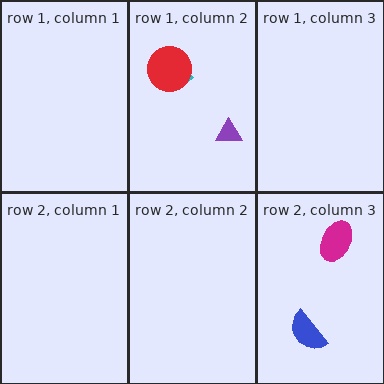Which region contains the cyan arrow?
The row 1, column 2 region.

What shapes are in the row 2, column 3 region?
The blue semicircle, the magenta ellipse.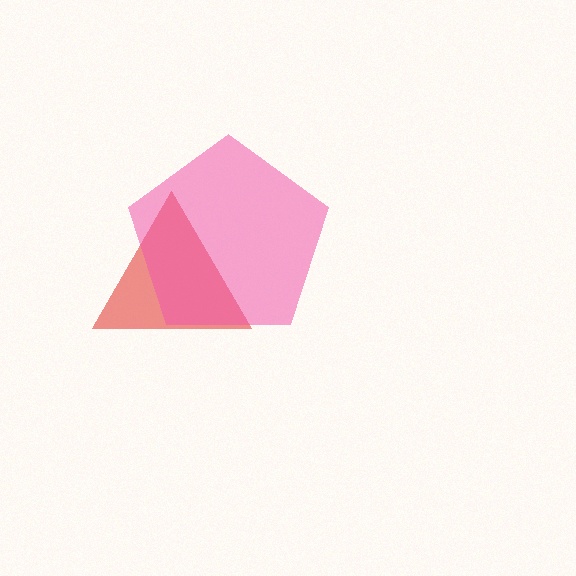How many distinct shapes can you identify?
There are 2 distinct shapes: a red triangle, a pink pentagon.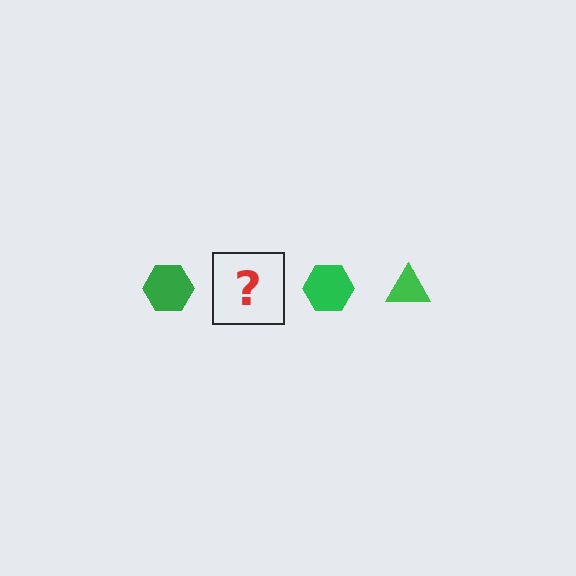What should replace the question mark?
The question mark should be replaced with a green triangle.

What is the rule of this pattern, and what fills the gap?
The rule is that the pattern cycles through hexagon, triangle shapes in green. The gap should be filled with a green triangle.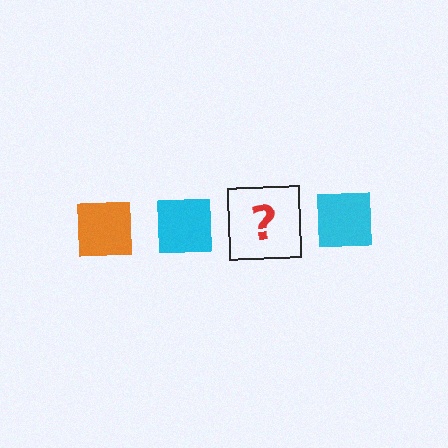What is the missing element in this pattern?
The missing element is an orange square.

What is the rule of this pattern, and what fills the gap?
The rule is that the pattern cycles through orange, cyan squares. The gap should be filled with an orange square.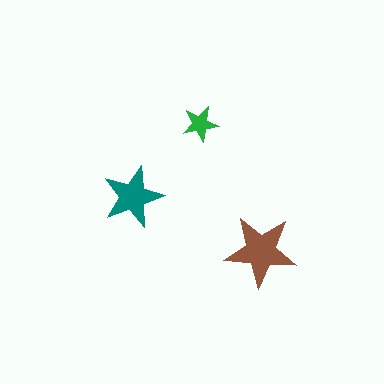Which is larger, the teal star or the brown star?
The brown one.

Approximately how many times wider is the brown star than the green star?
About 2 times wider.